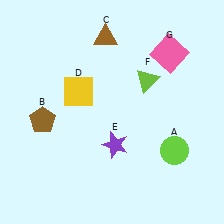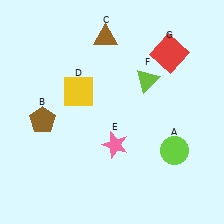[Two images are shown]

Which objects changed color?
E changed from purple to pink. G changed from pink to red.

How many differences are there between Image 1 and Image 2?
There are 2 differences between the two images.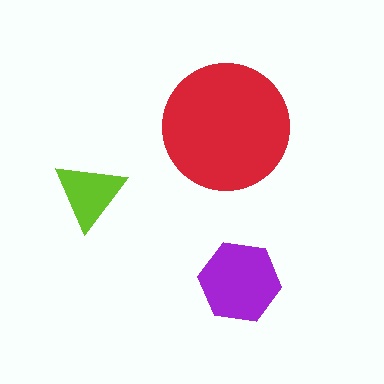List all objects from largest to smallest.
The red circle, the purple hexagon, the lime triangle.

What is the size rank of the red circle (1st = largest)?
1st.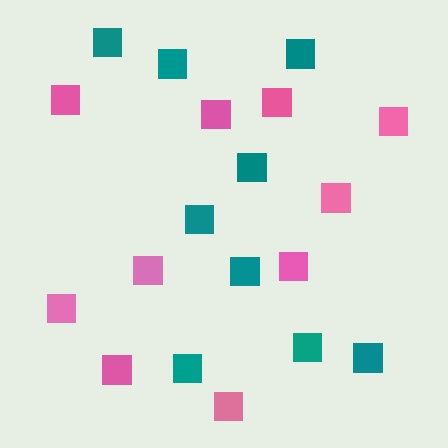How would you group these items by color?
There are 2 groups: one group of pink squares (10) and one group of teal squares (9).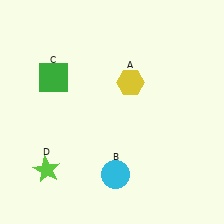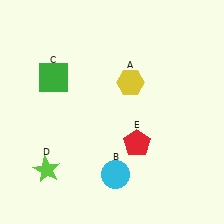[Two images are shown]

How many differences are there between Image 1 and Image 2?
There is 1 difference between the two images.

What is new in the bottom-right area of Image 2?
A red pentagon (E) was added in the bottom-right area of Image 2.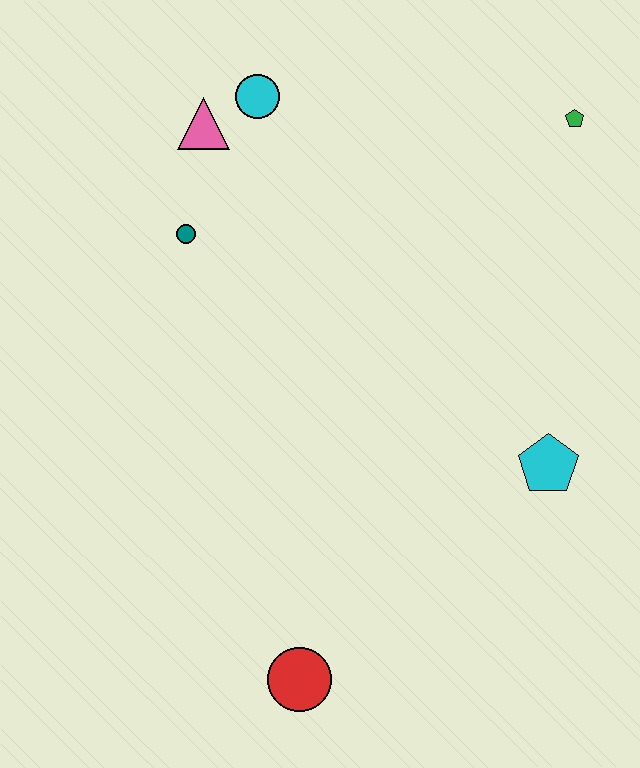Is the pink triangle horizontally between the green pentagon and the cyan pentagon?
No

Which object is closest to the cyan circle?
The pink triangle is closest to the cyan circle.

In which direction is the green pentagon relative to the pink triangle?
The green pentagon is to the right of the pink triangle.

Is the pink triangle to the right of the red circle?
No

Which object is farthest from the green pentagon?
The red circle is farthest from the green pentagon.